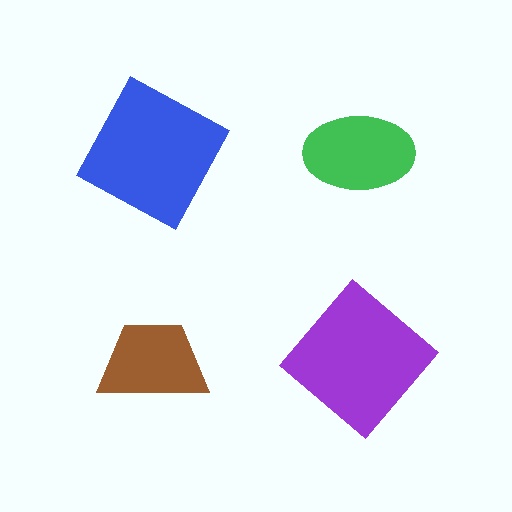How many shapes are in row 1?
2 shapes.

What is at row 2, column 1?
A brown trapezoid.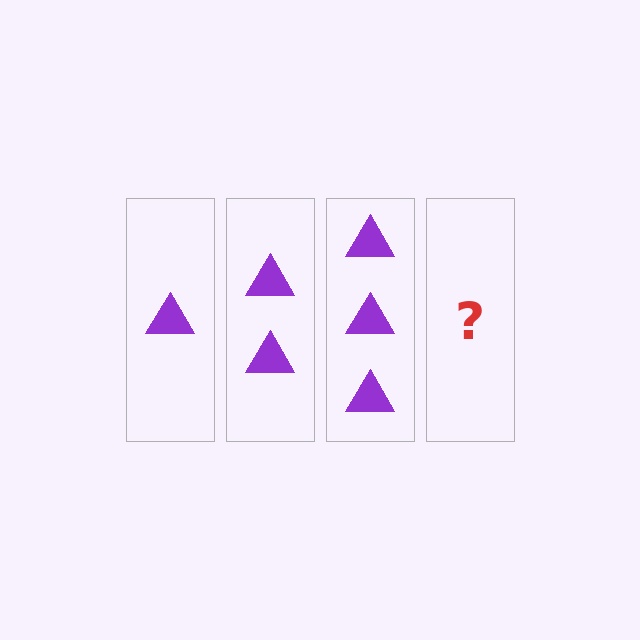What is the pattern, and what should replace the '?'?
The pattern is that each step adds one more triangle. The '?' should be 4 triangles.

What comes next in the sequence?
The next element should be 4 triangles.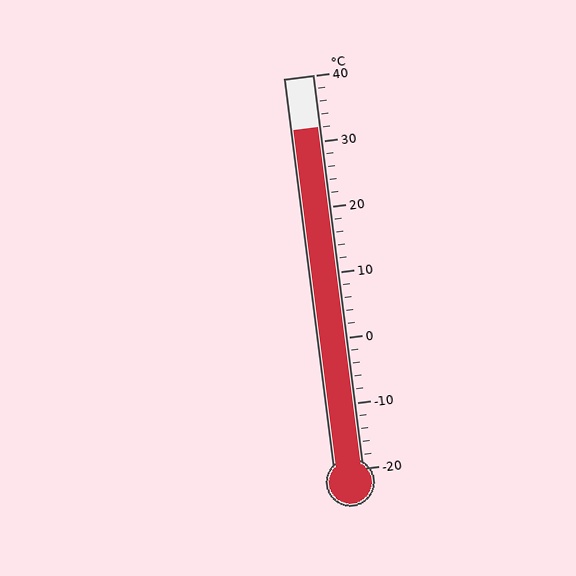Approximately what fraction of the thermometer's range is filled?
The thermometer is filled to approximately 85% of its range.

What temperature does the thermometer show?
The thermometer shows approximately 32°C.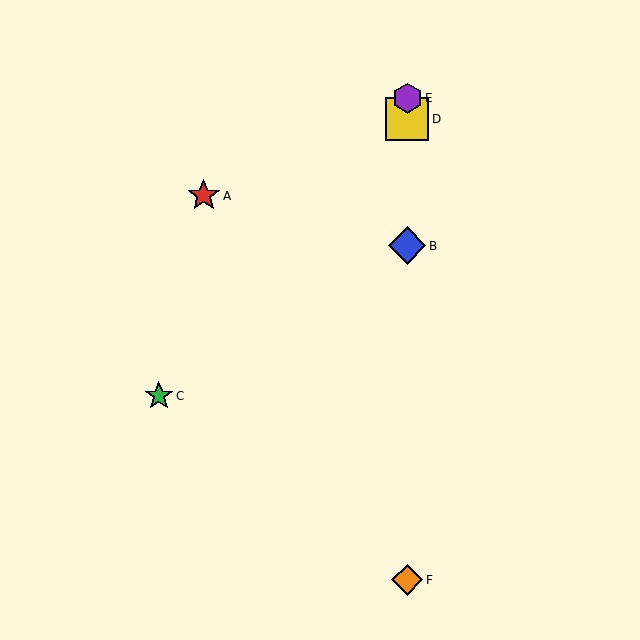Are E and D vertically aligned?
Yes, both are at x≈407.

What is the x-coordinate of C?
Object C is at x≈159.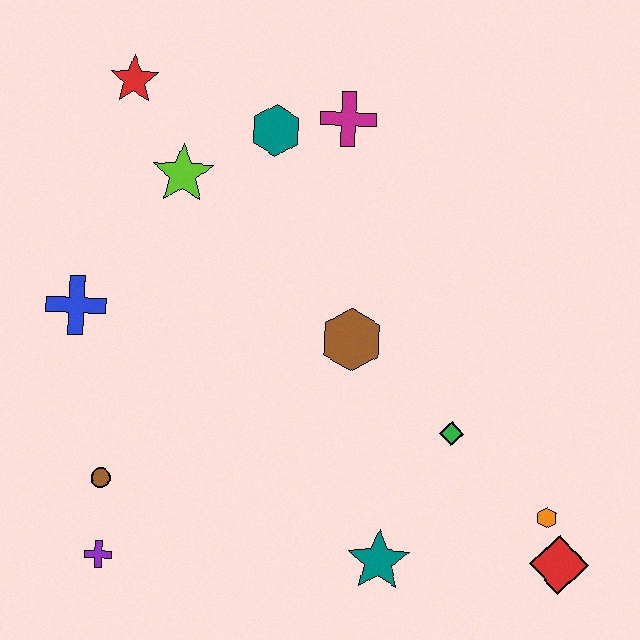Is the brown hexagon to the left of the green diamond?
Yes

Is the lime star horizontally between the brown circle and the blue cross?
No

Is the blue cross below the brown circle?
No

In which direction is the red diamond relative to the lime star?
The red diamond is to the right of the lime star.